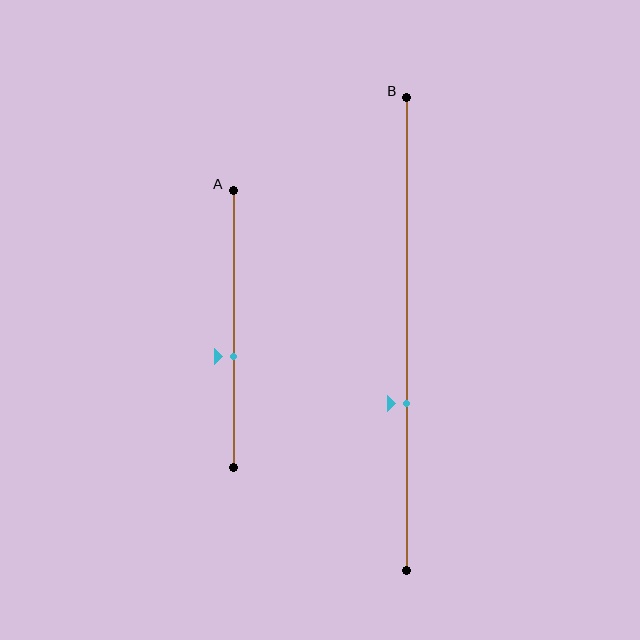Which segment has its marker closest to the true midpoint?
Segment A has its marker closest to the true midpoint.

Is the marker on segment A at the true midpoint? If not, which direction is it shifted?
No, the marker on segment A is shifted downward by about 10% of the segment length.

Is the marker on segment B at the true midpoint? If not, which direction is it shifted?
No, the marker on segment B is shifted downward by about 15% of the segment length.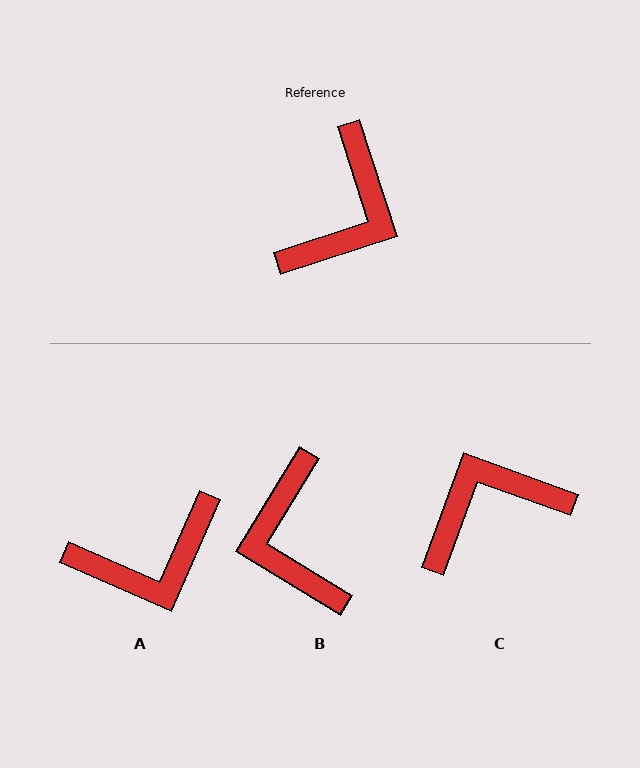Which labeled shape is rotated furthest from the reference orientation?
C, about 142 degrees away.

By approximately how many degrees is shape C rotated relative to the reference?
Approximately 142 degrees counter-clockwise.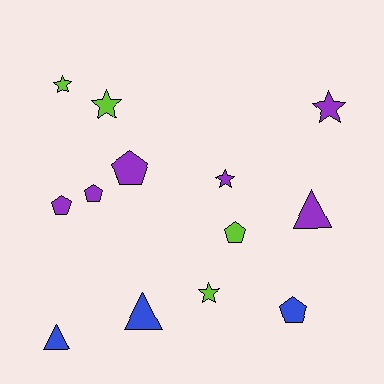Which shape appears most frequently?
Pentagon, with 5 objects.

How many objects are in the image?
There are 13 objects.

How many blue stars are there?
There are no blue stars.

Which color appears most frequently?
Purple, with 6 objects.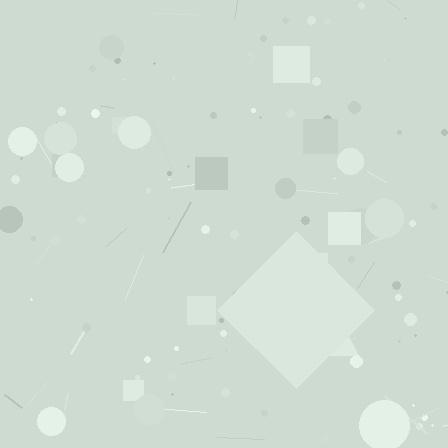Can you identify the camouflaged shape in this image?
The camouflaged shape is a diamond.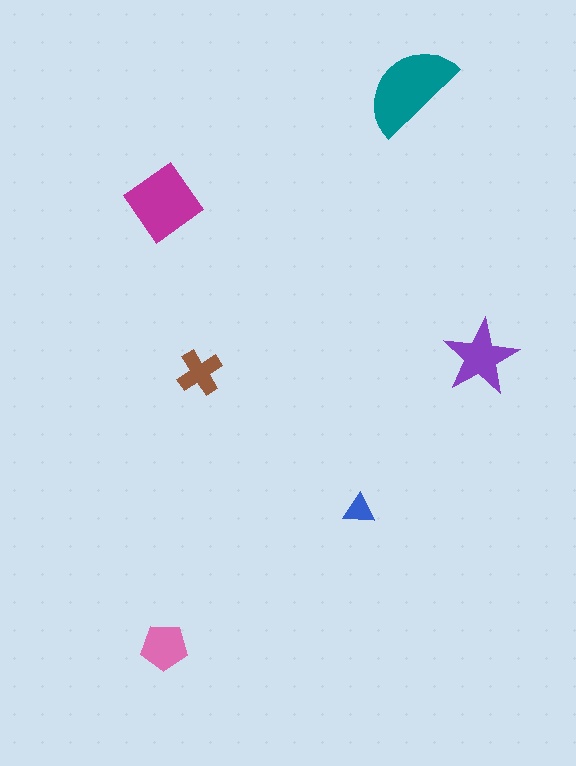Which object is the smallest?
The blue triangle.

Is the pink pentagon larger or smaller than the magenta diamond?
Smaller.